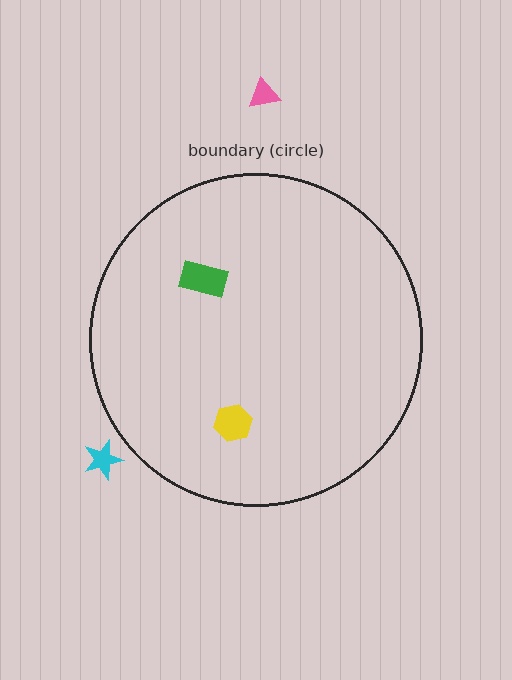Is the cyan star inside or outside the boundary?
Outside.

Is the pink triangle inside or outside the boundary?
Outside.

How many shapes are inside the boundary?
2 inside, 2 outside.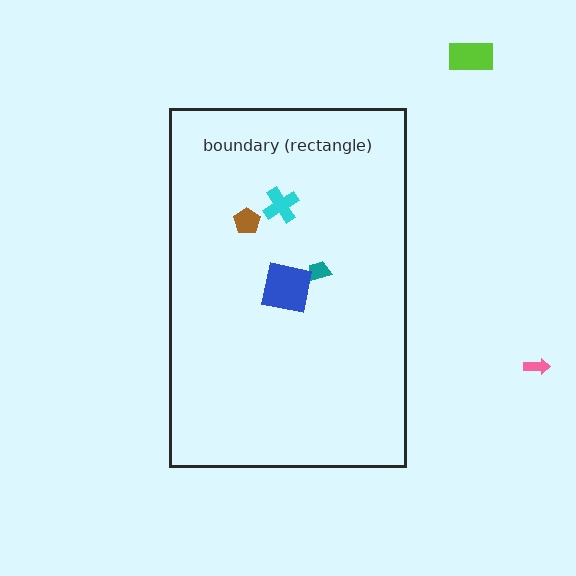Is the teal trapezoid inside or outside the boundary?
Inside.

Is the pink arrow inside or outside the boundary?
Outside.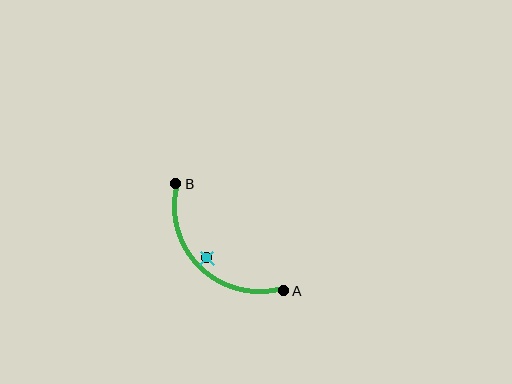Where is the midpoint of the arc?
The arc midpoint is the point on the curve farthest from the straight line joining A and B. It sits below and to the left of that line.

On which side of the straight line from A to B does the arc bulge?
The arc bulges below and to the left of the straight line connecting A and B.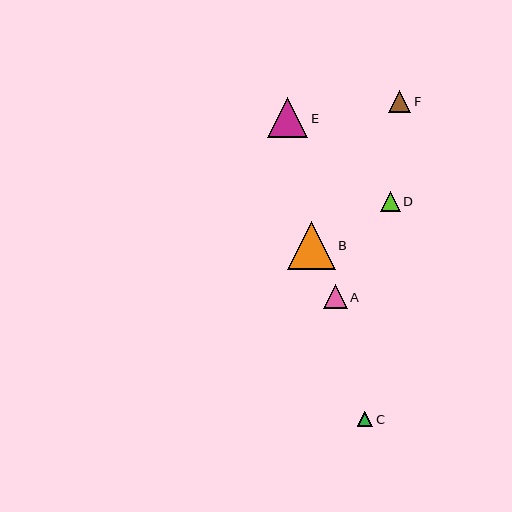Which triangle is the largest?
Triangle B is the largest with a size of approximately 48 pixels.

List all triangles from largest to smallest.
From largest to smallest: B, E, A, F, D, C.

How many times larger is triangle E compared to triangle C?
Triangle E is approximately 2.6 times the size of triangle C.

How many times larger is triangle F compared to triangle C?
Triangle F is approximately 1.4 times the size of triangle C.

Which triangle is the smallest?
Triangle C is the smallest with a size of approximately 15 pixels.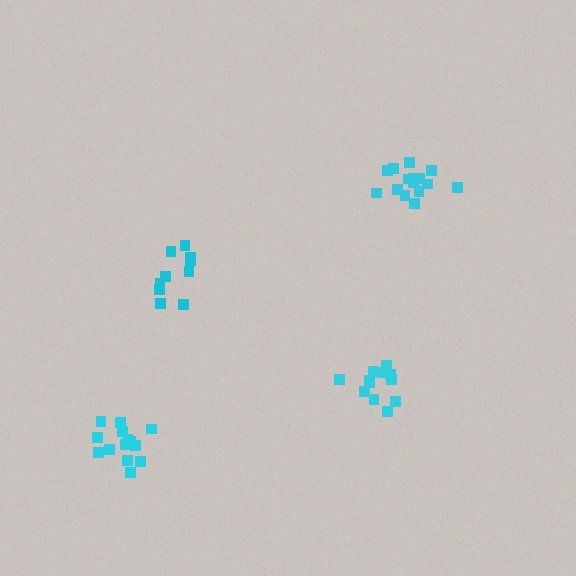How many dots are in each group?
Group 1: 15 dots, Group 2: 10 dots, Group 3: 12 dots, Group 4: 14 dots (51 total).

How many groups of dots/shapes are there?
There are 4 groups.